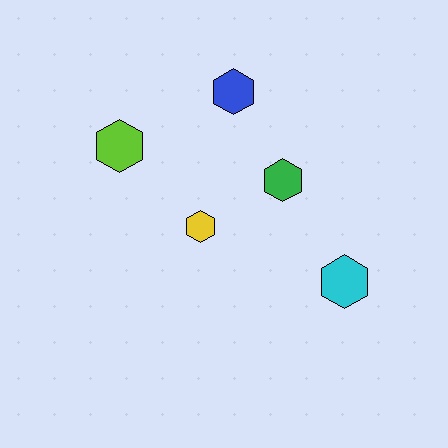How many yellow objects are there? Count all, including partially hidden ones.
There is 1 yellow object.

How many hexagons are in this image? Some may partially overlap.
There are 5 hexagons.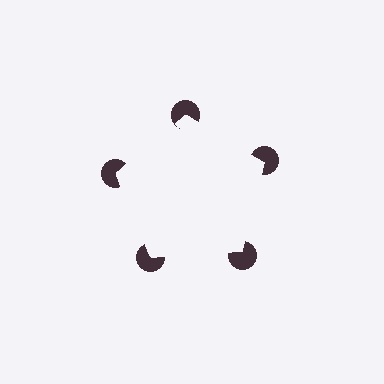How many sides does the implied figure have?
5 sides.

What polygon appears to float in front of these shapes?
An illusory pentagon — its edges are inferred from the aligned wedge cuts in the pac-man discs, not physically drawn.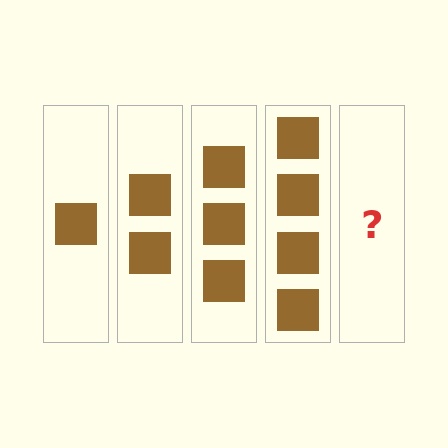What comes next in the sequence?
The next element should be 5 squares.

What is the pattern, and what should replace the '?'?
The pattern is that each step adds one more square. The '?' should be 5 squares.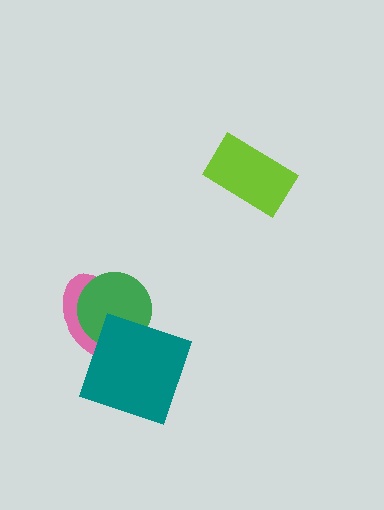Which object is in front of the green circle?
The teal square is in front of the green circle.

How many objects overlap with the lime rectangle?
0 objects overlap with the lime rectangle.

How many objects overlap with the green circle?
2 objects overlap with the green circle.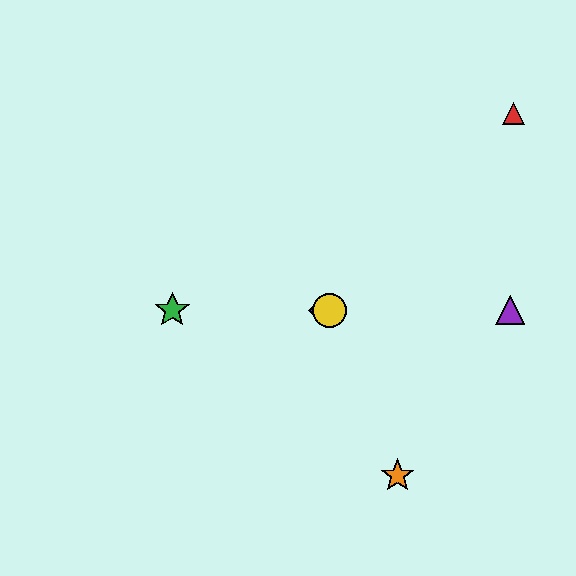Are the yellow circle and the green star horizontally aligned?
Yes, both are at y≈310.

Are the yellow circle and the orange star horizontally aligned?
No, the yellow circle is at y≈310 and the orange star is at y≈475.